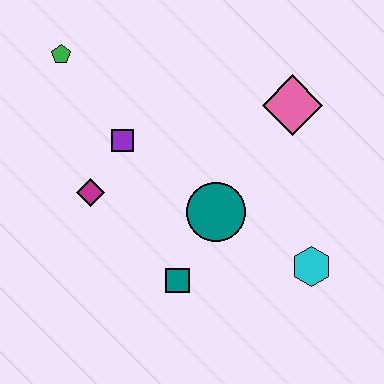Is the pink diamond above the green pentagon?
No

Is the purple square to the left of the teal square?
Yes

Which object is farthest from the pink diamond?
The green pentagon is farthest from the pink diamond.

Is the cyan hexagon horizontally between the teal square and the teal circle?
No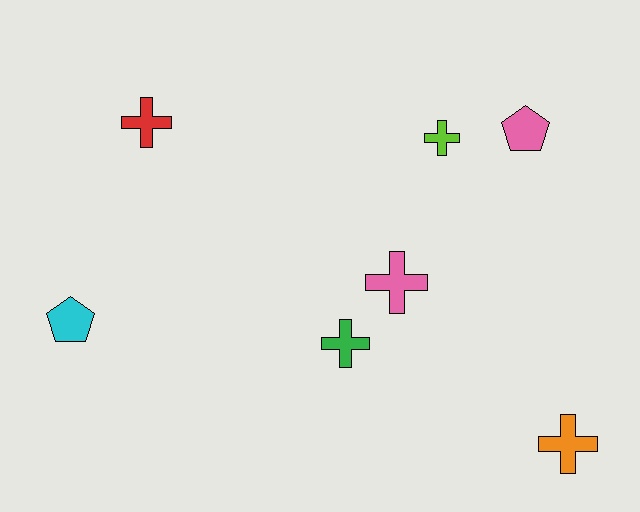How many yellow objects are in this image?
There are no yellow objects.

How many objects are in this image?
There are 7 objects.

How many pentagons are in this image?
There are 2 pentagons.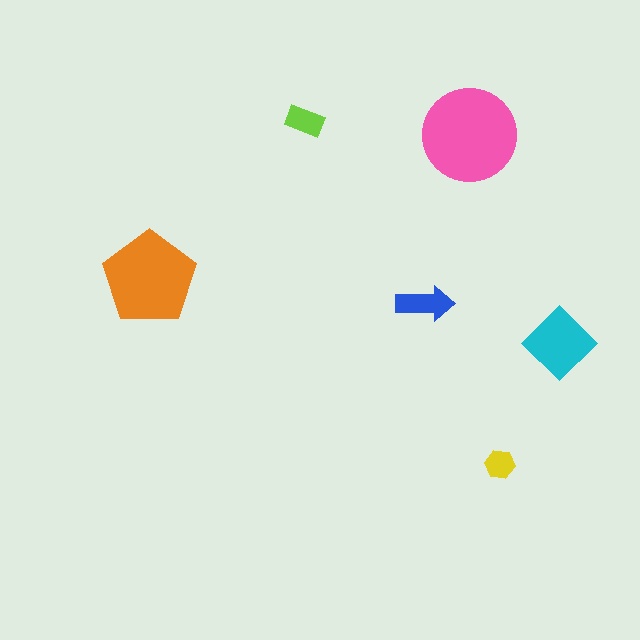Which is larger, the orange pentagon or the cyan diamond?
The orange pentagon.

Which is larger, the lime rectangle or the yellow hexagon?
The lime rectangle.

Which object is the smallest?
The yellow hexagon.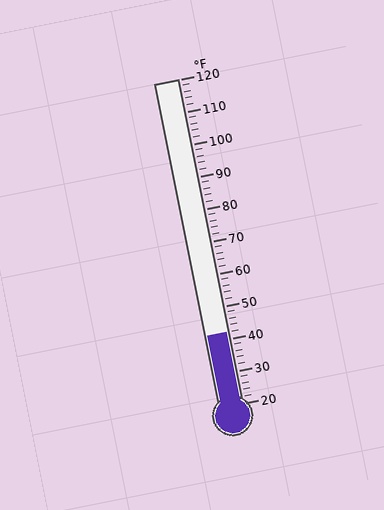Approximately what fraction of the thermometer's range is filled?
The thermometer is filled to approximately 20% of its range.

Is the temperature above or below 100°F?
The temperature is below 100°F.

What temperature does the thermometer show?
The thermometer shows approximately 42°F.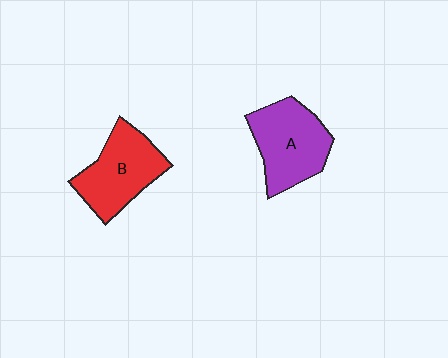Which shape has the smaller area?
Shape B (red).